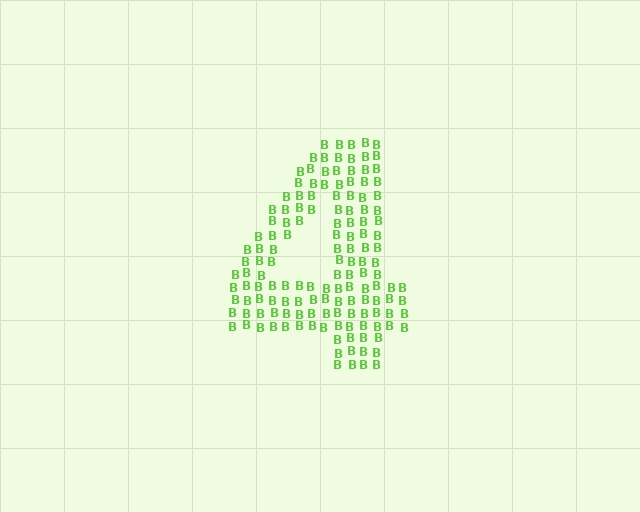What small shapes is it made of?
It is made of small letter B's.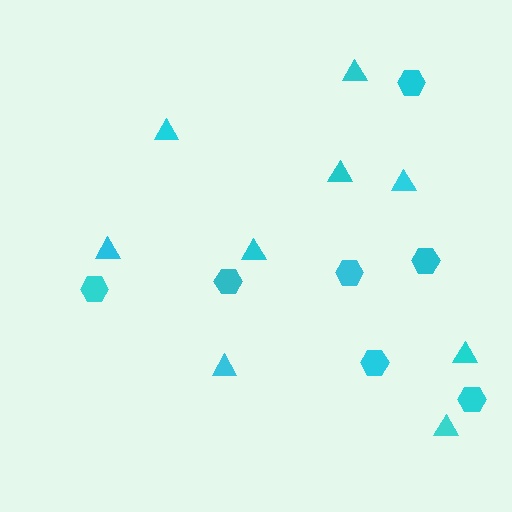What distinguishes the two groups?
There are 2 groups: one group of hexagons (7) and one group of triangles (9).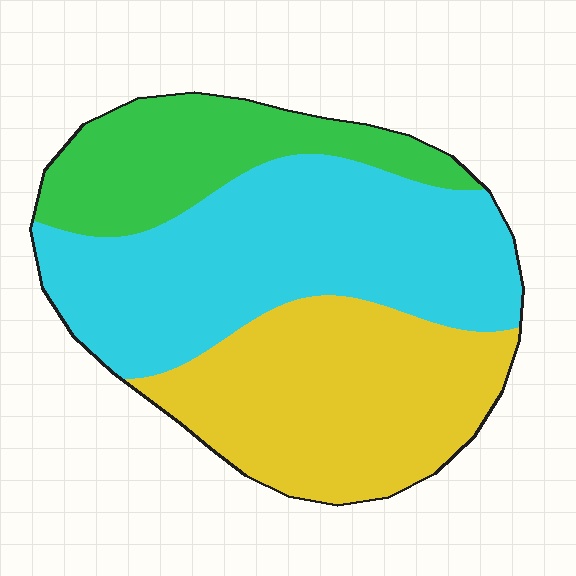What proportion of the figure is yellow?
Yellow covers roughly 35% of the figure.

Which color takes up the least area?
Green, at roughly 20%.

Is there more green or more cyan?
Cyan.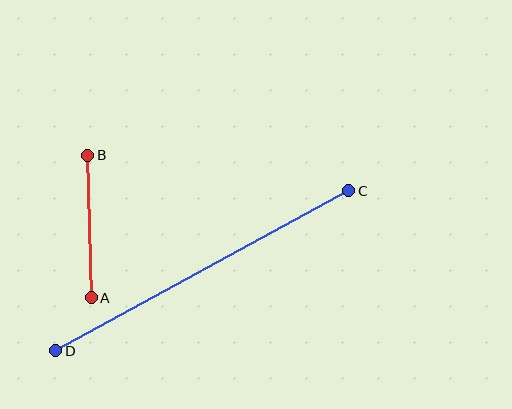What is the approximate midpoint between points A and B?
The midpoint is at approximately (89, 227) pixels.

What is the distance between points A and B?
The distance is approximately 142 pixels.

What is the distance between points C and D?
The distance is approximately 334 pixels.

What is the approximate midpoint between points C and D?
The midpoint is at approximately (202, 271) pixels.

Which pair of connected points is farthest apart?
Points C and D are farthest apart.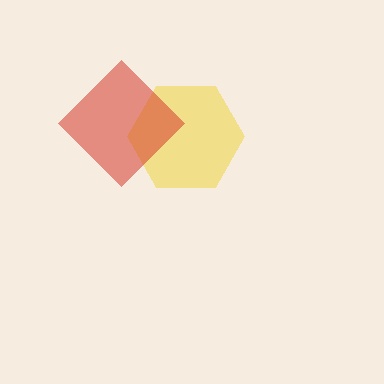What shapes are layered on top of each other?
The layered shapes are: a yellow hexagon, a red diamond.